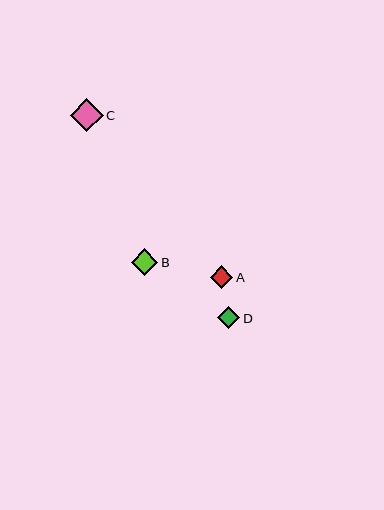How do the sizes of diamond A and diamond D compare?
Diamond A and diamond D are approximately the same size.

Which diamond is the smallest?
Diamond D is the smallest with a size of approximately 22 pixels.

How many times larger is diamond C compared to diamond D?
Diamond C is approximately 1.5 times the size of diamond D.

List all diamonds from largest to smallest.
From largest to smallest: C, B, A, D.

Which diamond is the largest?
Diamond C is the largest with a size of approximately 33 pixels.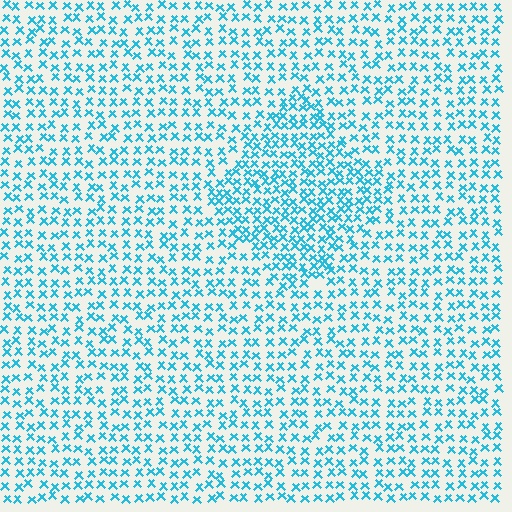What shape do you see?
I see a diamond.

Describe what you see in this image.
The image contains small cyan elements arranged at two different densities. A diamond-shaped region is visible where the elements are more densely packed than the surrounding area.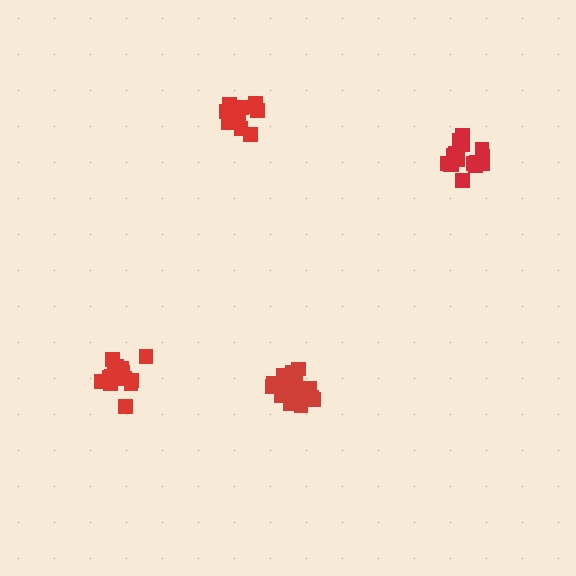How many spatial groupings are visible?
There are 4 spatial groupings.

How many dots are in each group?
Group 1: 17 dots, Group 2: 17 dots, Group 3: 13 dots, Group 4: 18 dots (65 total).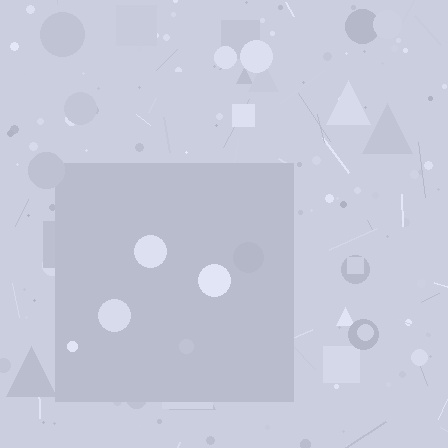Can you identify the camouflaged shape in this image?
The camouflaged shape is a square.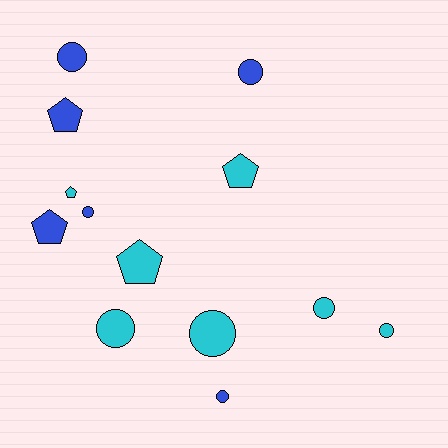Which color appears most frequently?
Cyan, with 7 objects.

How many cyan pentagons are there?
There are 3 cyan pentagons.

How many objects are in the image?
There are 13 objects.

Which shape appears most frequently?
Circle, with 8 objects.